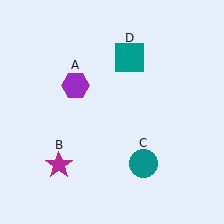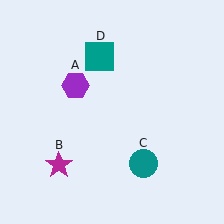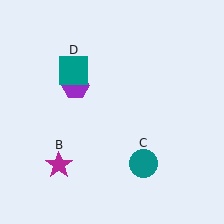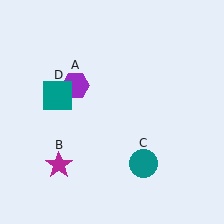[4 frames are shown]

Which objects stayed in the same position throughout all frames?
Purple hexagon (object A) and magenta star (object B) and teal circle (object C) remained stationary.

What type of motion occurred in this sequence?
The teal square (object D) rotated counterclockwise around the center of the scene.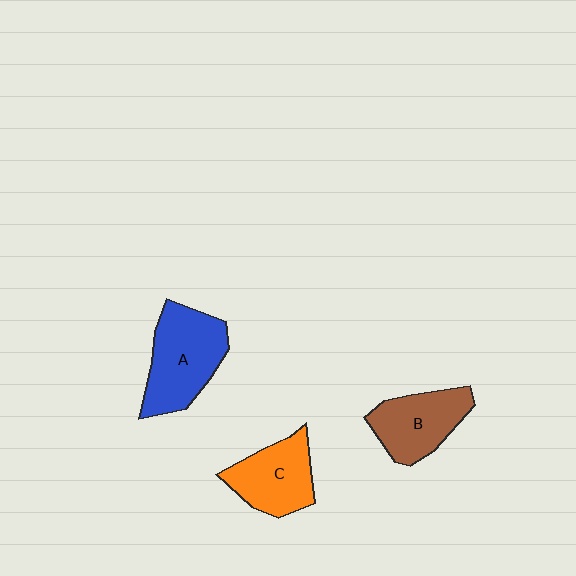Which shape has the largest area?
Shape A (blue).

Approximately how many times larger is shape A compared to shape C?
Approximately 1.3 times.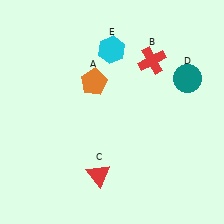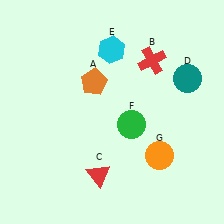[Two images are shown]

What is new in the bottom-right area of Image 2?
A green circle (F) was added in the bottom-right area of Image 2.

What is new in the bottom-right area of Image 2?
An orange circle (G) was added in the bottom-right area of Image 2.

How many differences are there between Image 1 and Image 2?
There are 2 differences between the two images.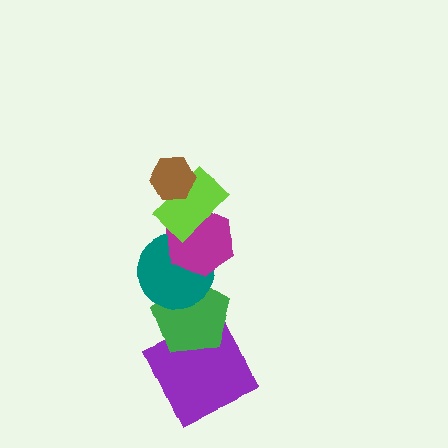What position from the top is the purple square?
The purple square is 6th from the top.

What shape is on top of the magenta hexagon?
The lime rectangle is on top of the magenta hexagon.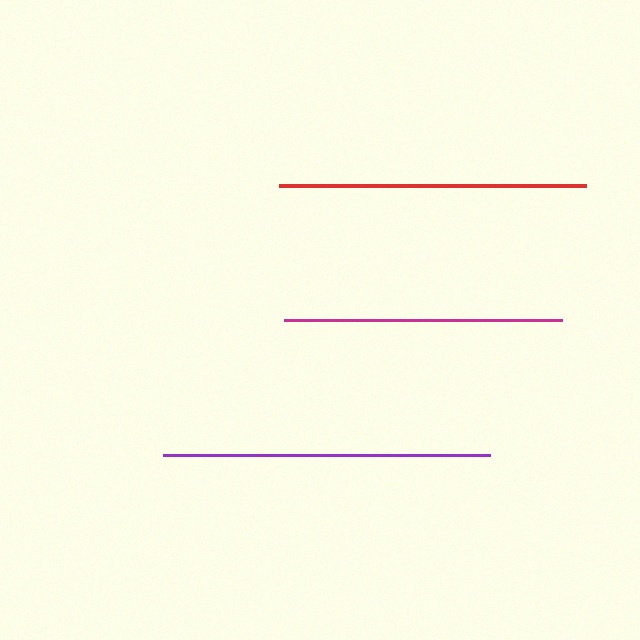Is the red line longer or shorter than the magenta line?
The red line is longer than the magenta line.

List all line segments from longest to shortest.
From longest to shortest: purple, red, magenta.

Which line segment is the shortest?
The magenta line is the shortest at approximately 278 pixels.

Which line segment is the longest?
The purple line is the longest at approximately 327 pixels.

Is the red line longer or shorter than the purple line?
The purple line is longer than the red line.